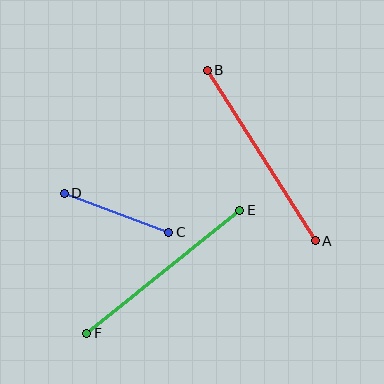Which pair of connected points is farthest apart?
Points A and B are farthest apart.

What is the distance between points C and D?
The distance is approximately 112 pixels.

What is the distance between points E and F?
The distance is approximately 196 pixels.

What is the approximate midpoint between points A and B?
The midpoint is at approximately (261, 156) pixels.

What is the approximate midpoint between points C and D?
The midpoint is at approximately (117, 213) pixels.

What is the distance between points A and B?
The distance is approximately 202 pixels.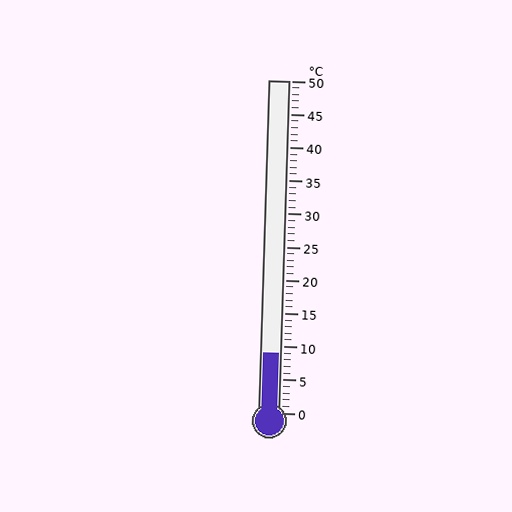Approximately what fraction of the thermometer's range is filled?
The thermometer is filled to approximately 20% of its range.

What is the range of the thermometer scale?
The thermometer scale ranges from 0°C to 50°C.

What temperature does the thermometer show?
The thermometer shows approximately 9°C.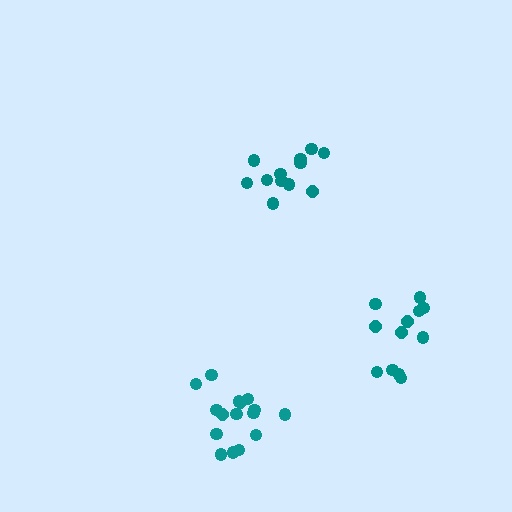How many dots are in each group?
Group 1: 12 dots, Group 2: 16 dots, Group 3: 12 dots (40 total).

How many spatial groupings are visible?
There are 3 spatial groupings.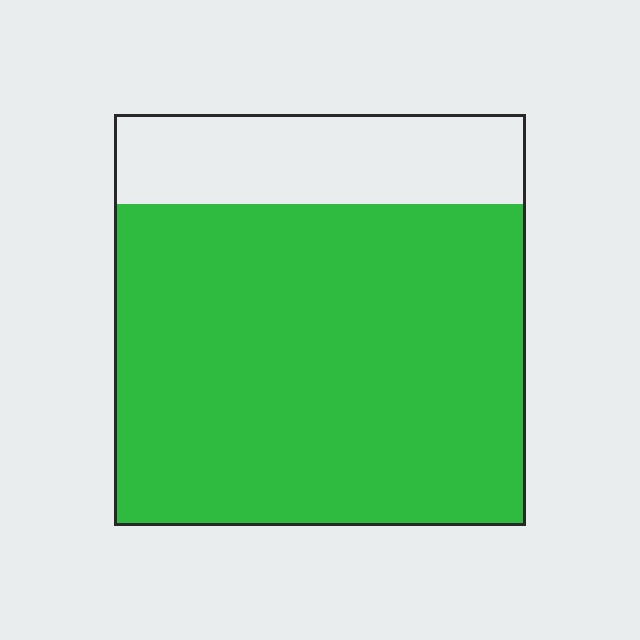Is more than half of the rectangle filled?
Yes.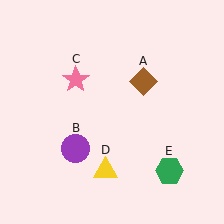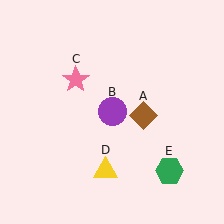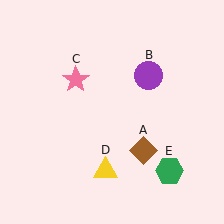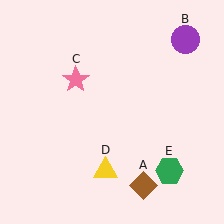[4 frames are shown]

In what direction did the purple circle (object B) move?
The purple circle (object B) moved up and to the right.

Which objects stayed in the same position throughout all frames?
Pink star (object C) and yellow triangle (object D) and green hexagon (object E) remained stationary.